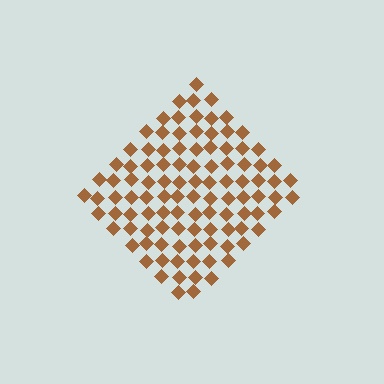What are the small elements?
The small elements are diamonds.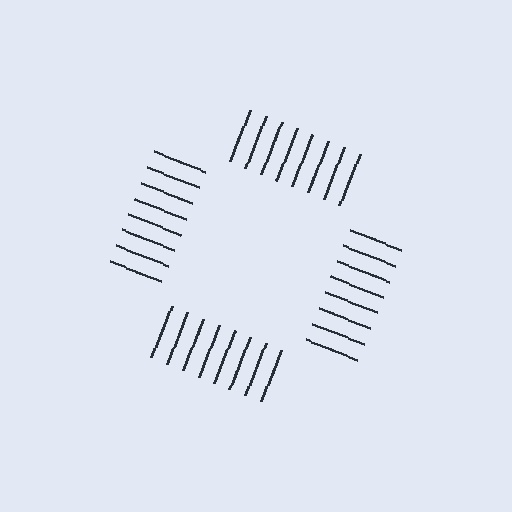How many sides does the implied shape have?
4 sides — the line-ends trace a square.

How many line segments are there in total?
32 — 8 along each of the 4 edges.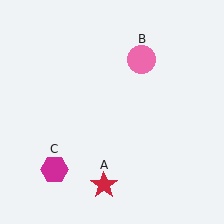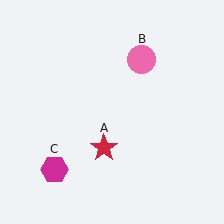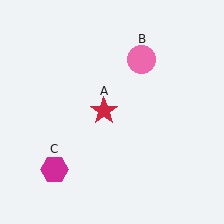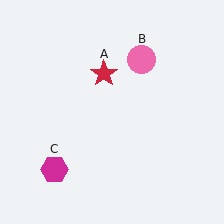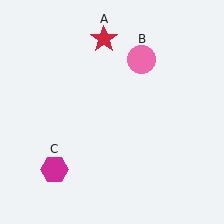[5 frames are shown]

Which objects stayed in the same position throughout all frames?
Pink circle (object B) and magenta hexagon (object C) remained stationary.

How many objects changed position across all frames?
1 object changed position: red star (object A).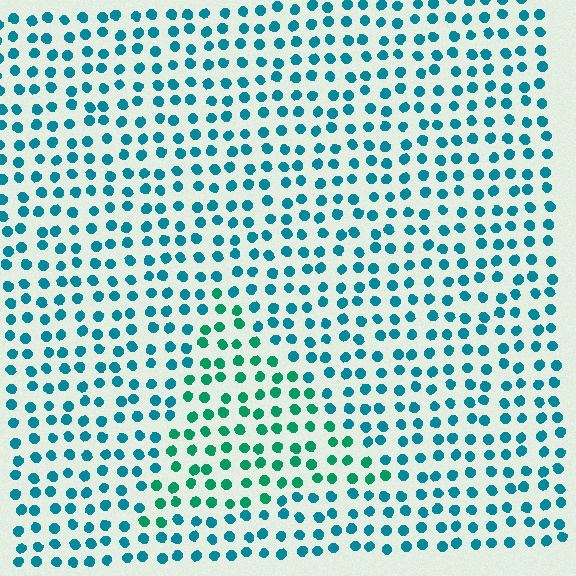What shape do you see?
I see a triangle.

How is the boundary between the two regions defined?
The boundary is defined purely by a slight shift in hue (about 31 degrees). Spacing, size, and orientation are identical on both sides.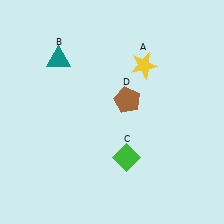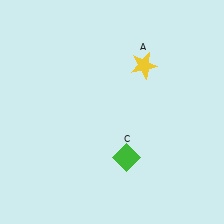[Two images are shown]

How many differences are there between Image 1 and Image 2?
There are 2 differences between the two images.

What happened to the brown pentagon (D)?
The brown pentagon (D) was removed in Image 2. It was in the top-right area of Image 1.